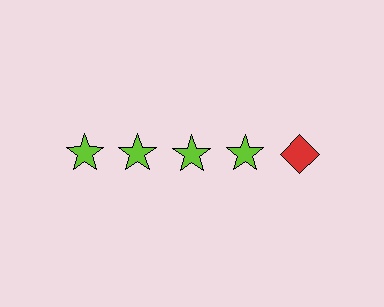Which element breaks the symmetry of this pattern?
The red diamond in the top row, rightmost column breaks the symmetry. All other shapes are lime stars.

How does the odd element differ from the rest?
It differs in both color (red instead of lime) and shape (diamond instead of star).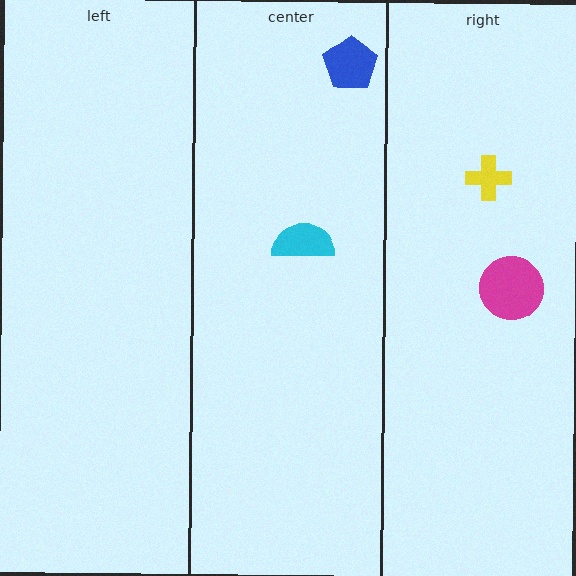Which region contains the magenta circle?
The right region.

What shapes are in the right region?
The yellow cross, the magenta circle.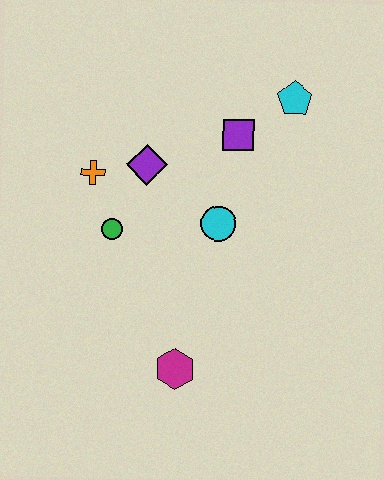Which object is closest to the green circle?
The orange cross is closest to the green circle.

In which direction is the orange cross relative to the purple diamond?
The orange cross is to the left of the purple diamond.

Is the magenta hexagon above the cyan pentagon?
No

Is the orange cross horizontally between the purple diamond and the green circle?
No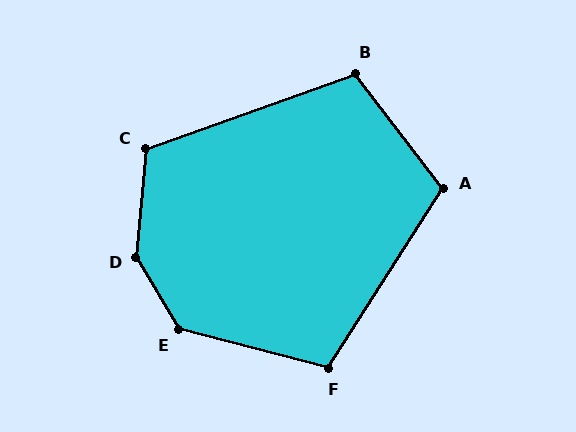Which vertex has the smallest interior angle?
B, at approximately 108 degrees.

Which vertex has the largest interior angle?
D, at approximately 144 degrees.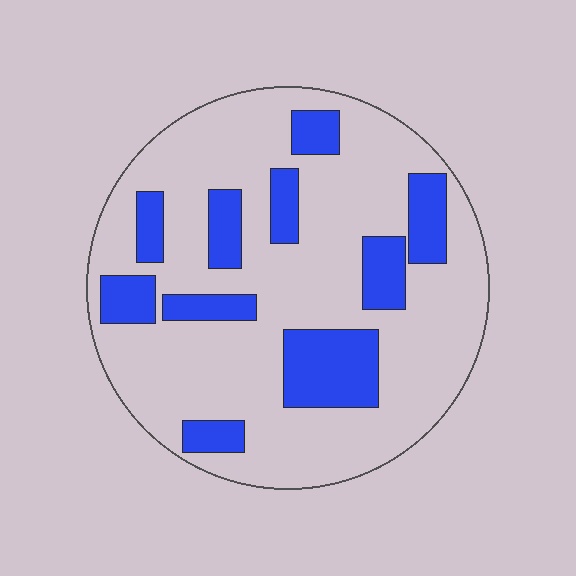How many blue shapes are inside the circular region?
10.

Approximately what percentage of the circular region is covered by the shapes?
Approximately 25%.